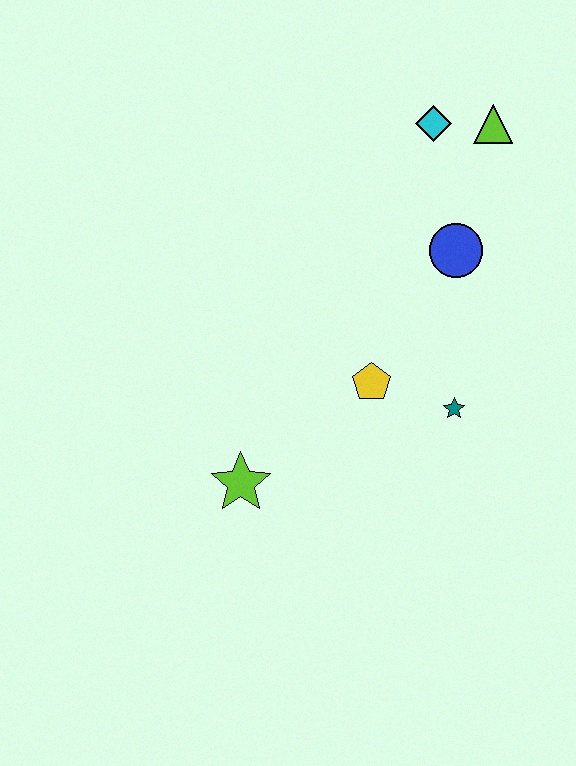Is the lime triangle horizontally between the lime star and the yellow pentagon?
No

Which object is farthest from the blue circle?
The lime star is farthest from the blue circle.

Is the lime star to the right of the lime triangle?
No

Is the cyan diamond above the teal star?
Yes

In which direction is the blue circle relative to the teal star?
The blue circle is above the teal star.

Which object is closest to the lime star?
The yellow pentagon is closest to the lime star.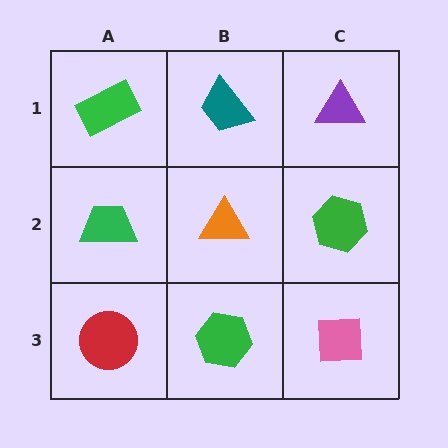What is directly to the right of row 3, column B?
A pink square.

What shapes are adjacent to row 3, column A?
A green trapezoid (row 2, column A), a green hexagon (row 3, column B).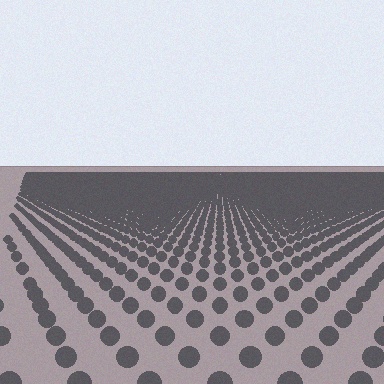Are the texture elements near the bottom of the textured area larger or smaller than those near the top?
Larger. Near the bottom, elements are closer to the viewer and appear at a bigger on-screen size.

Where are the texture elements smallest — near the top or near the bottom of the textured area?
Near the top.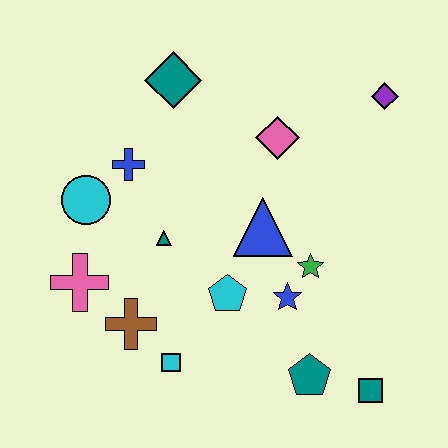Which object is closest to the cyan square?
The brown cross is closest to the cyan square.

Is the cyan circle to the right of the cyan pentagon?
No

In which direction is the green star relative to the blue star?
The green star is above the blue star.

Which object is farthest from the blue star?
The teal diamond is farthest from the blue star.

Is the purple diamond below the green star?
No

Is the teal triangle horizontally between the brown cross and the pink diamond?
Yes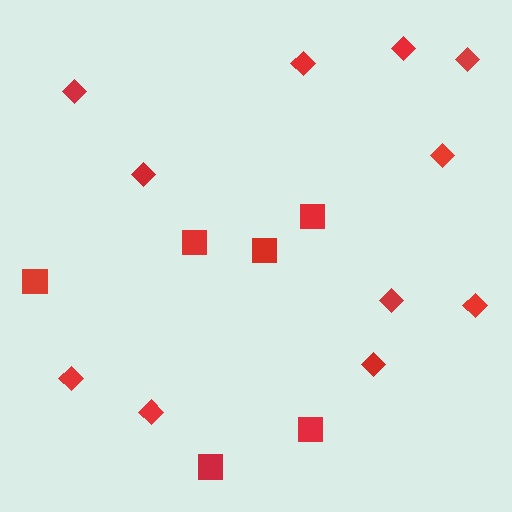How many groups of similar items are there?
There are 2 groups: one group of diamonds (11) and one group of squares (6).